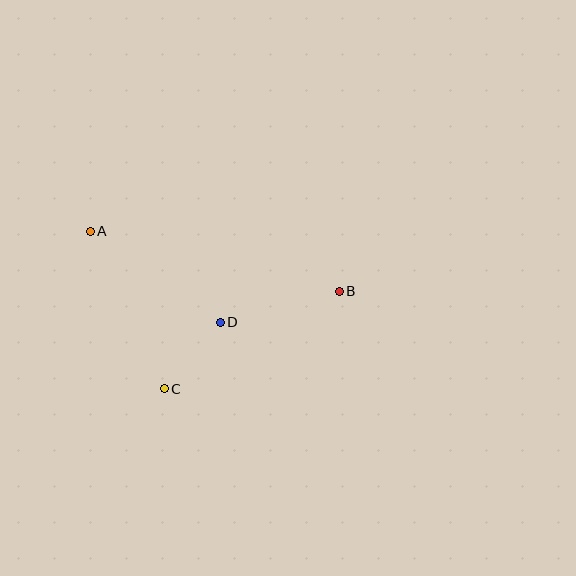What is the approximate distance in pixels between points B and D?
The distance between B and D is approximately 123 pixels.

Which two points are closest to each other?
Points C and D are closest to each other.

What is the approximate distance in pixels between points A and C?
The distance between A and C is approximately 174 pixels.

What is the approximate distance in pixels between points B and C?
The distance between B and C is approximately 200 pixels.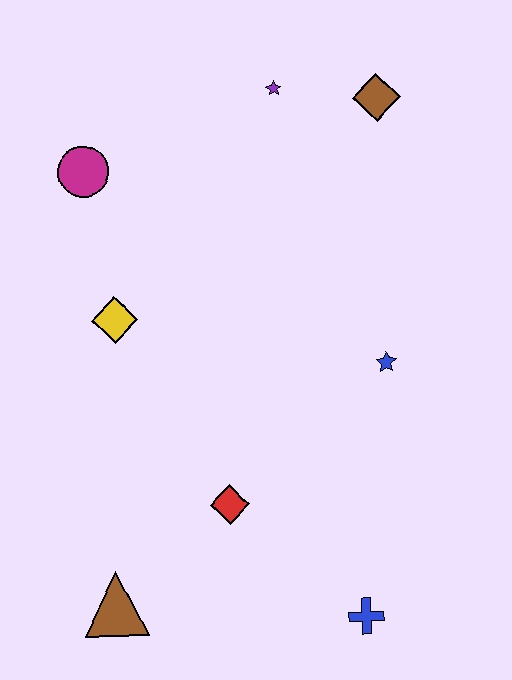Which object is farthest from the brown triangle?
The brown diamond is farthest from the brown triangle.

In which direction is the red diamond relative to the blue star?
The red diamond is to the left of the blue star.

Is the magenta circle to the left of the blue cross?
Yes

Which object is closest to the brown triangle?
The red diamond is closest to the brown triangle.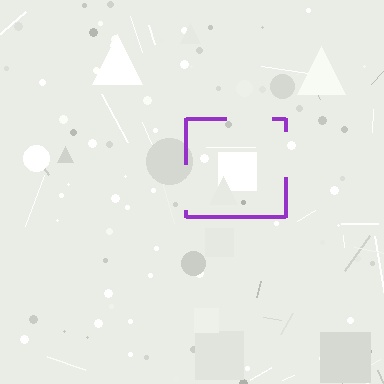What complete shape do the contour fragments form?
The contour fragments form a square.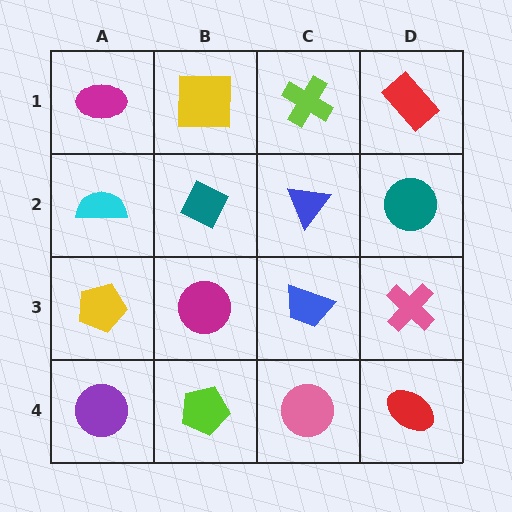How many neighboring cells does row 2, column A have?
3.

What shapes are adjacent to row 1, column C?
A blue triangle (row 2, column C), a yellow square (row 1, column B), a red rectangle (row 1, column D).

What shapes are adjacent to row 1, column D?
A teal circle (row 2, column D), a lime cross (row 1, column C).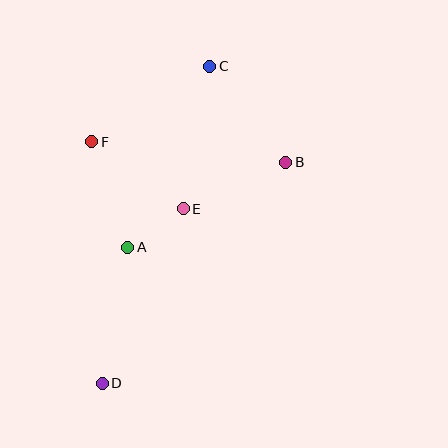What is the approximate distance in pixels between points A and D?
The distance between A and D is approximately 138 pixels.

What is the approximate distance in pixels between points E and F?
The distance between E and F is approximately 114 pixels.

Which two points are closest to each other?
Points A and E are closest to each other.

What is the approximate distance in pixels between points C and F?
The distance between C and F is approximately 141 pixels.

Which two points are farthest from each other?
Points C and D are farthest from each other.